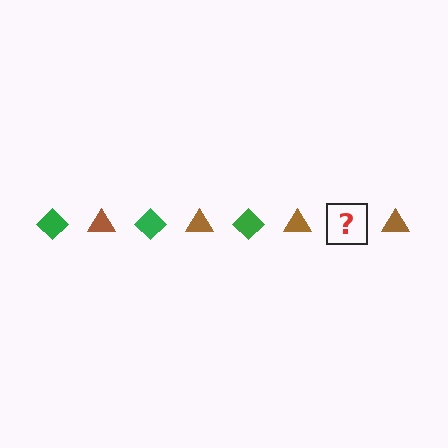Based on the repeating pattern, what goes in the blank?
The blank should be a green diamond.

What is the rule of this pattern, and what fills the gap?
The rule is that the pattern alternates between green diamond and brown triangle. The gap should be filled with a green diamond.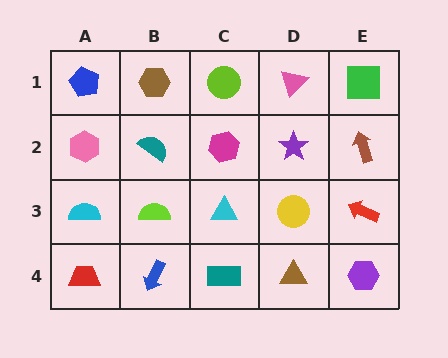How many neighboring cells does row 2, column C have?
4.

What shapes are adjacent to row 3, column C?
A magenta hexagon (row 2, column C), a teal rectangle (row 4, column C), a lime semicircle (row 3, column B), a yellow circle (row 3, column D).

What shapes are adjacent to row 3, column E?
A brown arrow (row 2, column E), a purple hexagon (row 4, column E), a yellow circle (row 3, column D).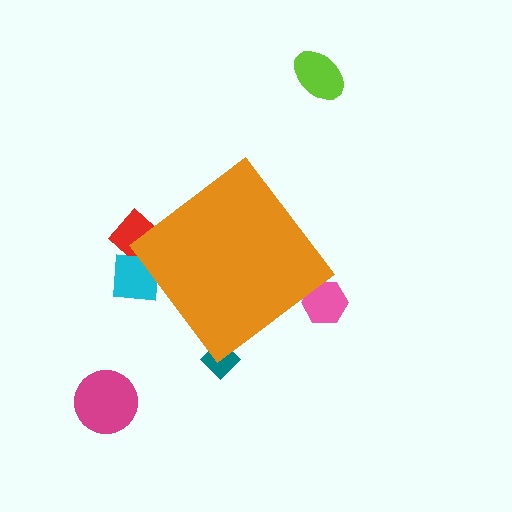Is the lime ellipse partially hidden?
No, the lime ellipse is fully visible.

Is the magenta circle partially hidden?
No, the magenta circle is fully visible.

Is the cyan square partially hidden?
Yes, the cyan square is partially hidden behind the orange diamond.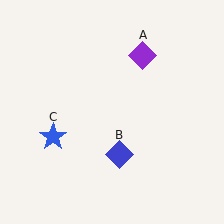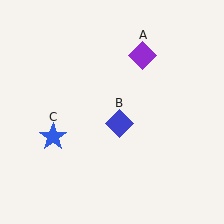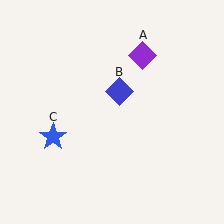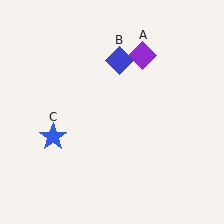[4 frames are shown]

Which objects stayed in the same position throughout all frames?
Purple diamond (object A) and blue star (object C) remained stationary.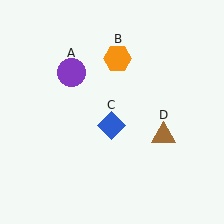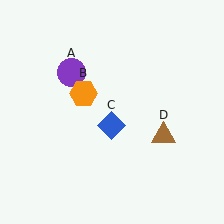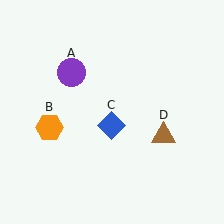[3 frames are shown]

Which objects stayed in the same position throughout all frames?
Purple circle (object A) and blue diamond (object C) and brown triangle (object D) remained stationary.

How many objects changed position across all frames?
1 object changed position: orange hexagon (object B).